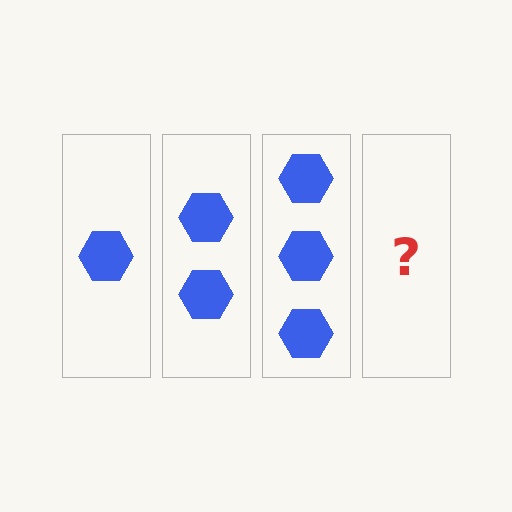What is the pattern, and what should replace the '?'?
The pattern is that each step adds one more hexagon. The '?' should be 4 hexagons.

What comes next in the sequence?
The next element should be 4 hexagons.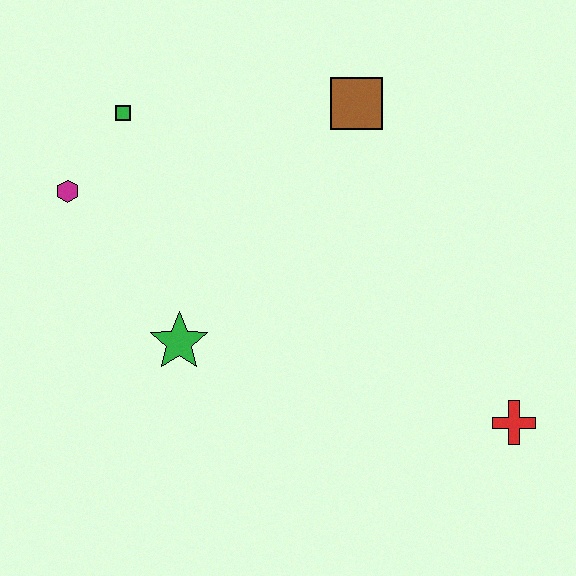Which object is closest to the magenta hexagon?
The green square is closest to the magenta hexagon.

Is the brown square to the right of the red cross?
No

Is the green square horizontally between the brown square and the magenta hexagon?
Yes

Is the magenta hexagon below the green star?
No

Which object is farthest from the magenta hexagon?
The red cross is farthest from the magenta hexagon.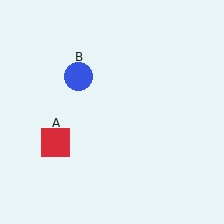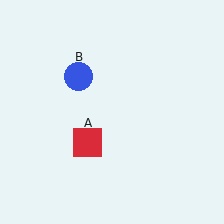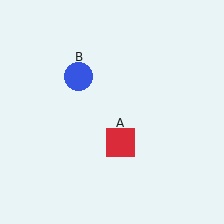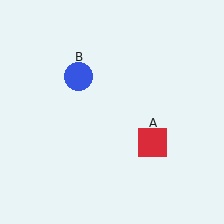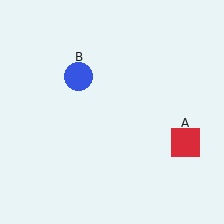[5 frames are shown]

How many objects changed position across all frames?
1 object changed position: red square (object A).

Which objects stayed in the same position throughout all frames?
Blue circle (object B) remained stationary.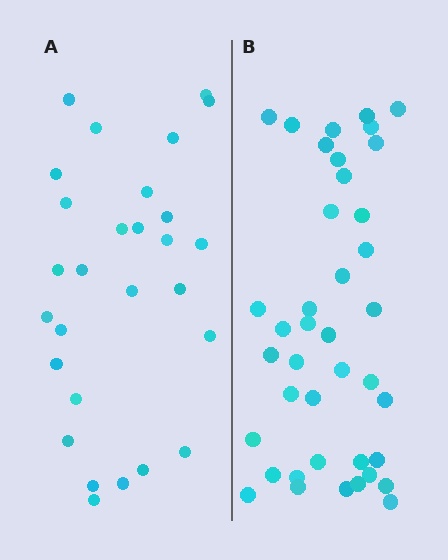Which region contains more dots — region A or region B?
Region B (the right region) has more dots.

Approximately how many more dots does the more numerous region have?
Region B has roughly 12 or so more dots than region A.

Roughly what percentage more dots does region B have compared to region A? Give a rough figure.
About 45% more.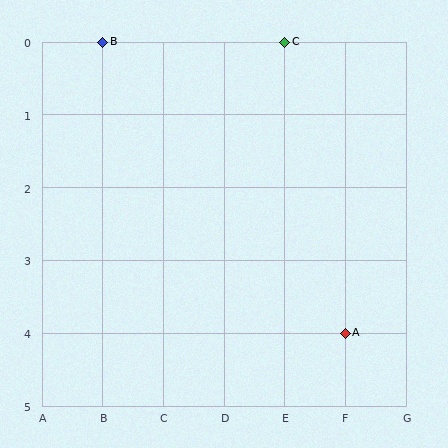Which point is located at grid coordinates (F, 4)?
Point A is at (F, 4).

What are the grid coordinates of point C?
Point C is at grid coordinates (E, 0).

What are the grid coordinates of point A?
Point A is at grid coordinates (F, 4).